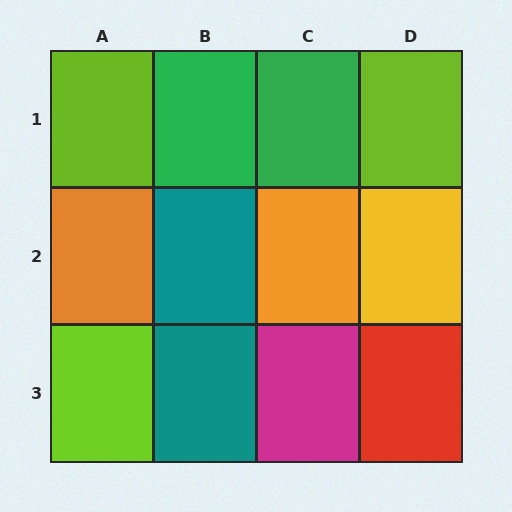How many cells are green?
2 cells are green.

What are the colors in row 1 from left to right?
Lime, green, green, lime.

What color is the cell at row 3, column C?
Magenta.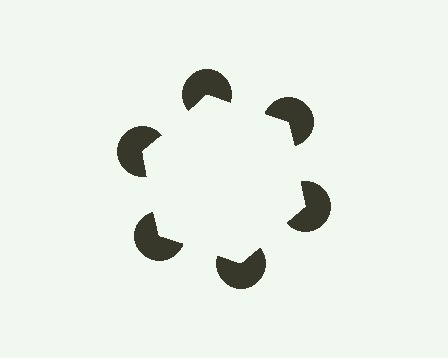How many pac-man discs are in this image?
There are 6 — one at each vertex of the illusory hexagon.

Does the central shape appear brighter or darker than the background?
It typically appears slightly brighter than the background, even though no actual brightness change is drawn.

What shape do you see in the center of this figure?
An illusory hexagon — its edges are inferred from the aligned wedge cuts in the pac-man discs, not physically drawn.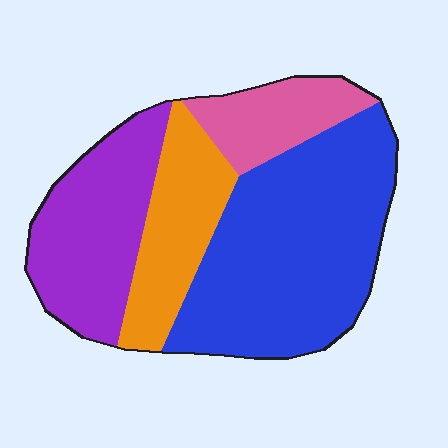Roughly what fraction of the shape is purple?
Purple covers around 25% of the shape.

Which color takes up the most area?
Blue, at roughly 45%.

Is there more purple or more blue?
Blue.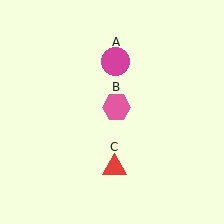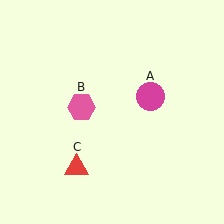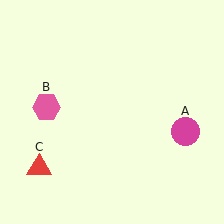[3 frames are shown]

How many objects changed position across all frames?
3 objects changed position: magenta circle (object A), pink hexagon (object B), red triangle (object C).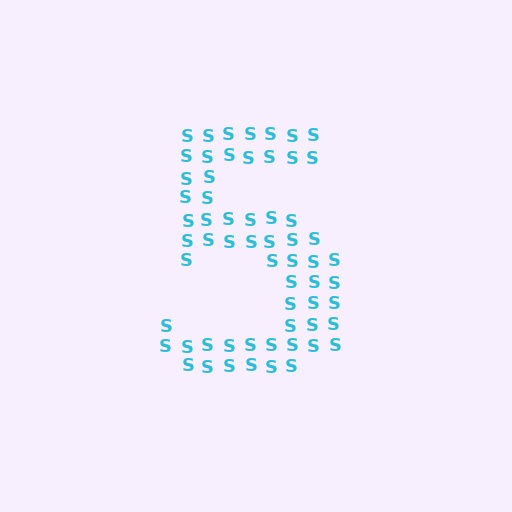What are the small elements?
The small elements are letter S's.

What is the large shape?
The large shape is the digit 5.